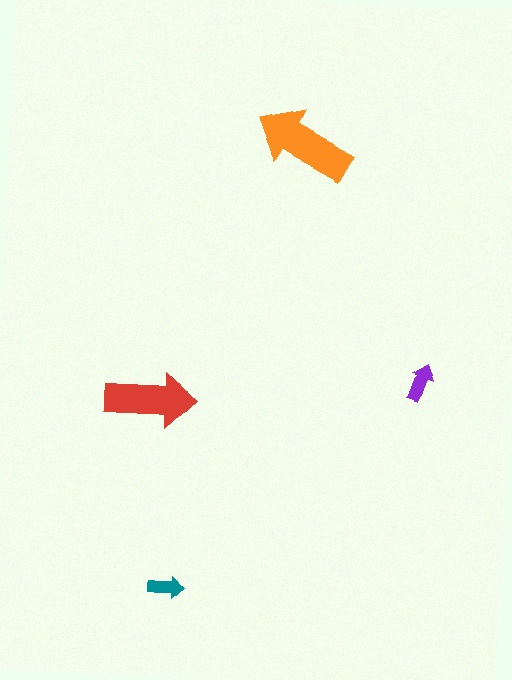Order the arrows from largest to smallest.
the orange one, the red one, the purple one, the teal one.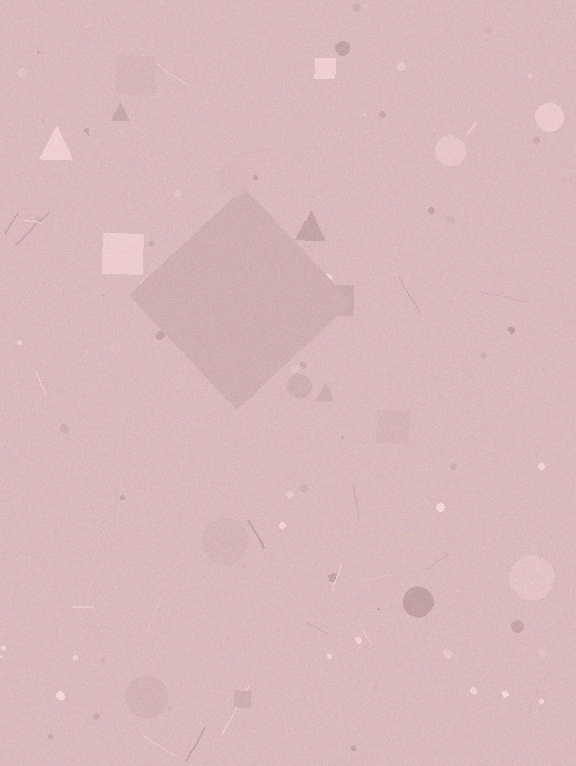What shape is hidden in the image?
A diamond is hidden in the image.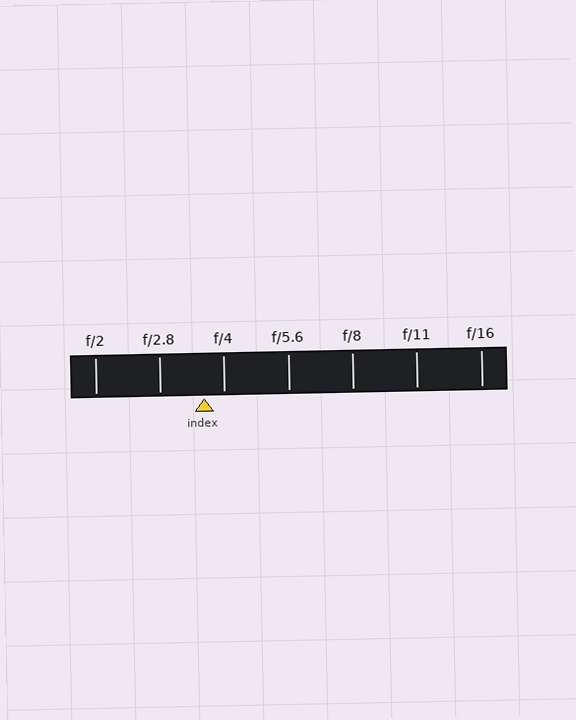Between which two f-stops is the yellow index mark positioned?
The index mark is between f/2.8 and f/4.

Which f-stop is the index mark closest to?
The index mark is closest to f/4.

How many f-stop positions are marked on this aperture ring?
There are 7 f-stop positions marked.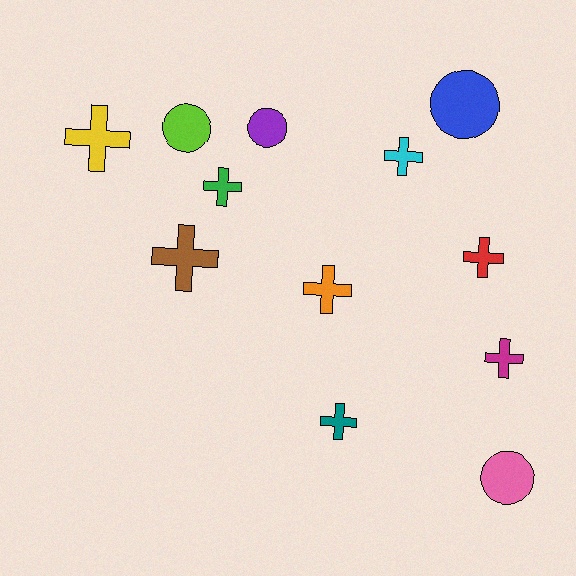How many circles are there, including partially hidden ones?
There are 4 circles.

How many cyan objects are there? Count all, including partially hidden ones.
There is 1 cyan object.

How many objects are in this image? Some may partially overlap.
There are 12 objects.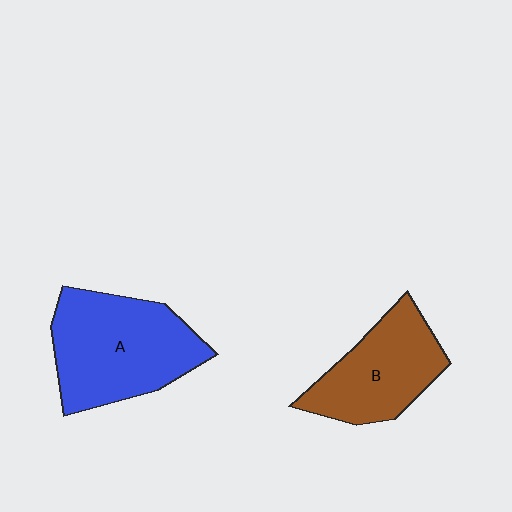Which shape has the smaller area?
Shape B (brown).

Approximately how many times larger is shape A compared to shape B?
Approximately 1.3 times.